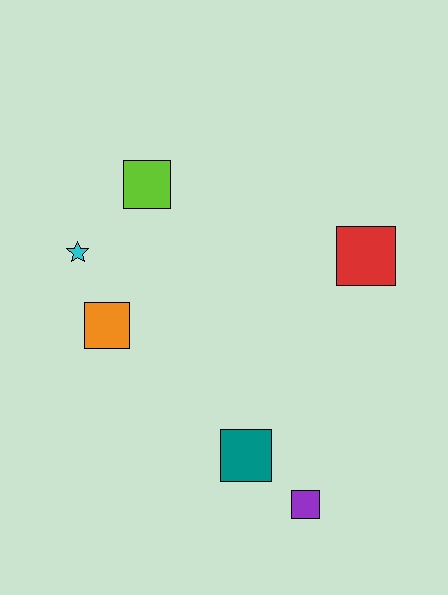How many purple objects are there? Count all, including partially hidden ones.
There is 1 purple object.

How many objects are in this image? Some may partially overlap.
There are 6 objects.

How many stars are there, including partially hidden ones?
There is 1 star.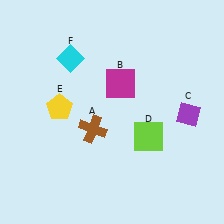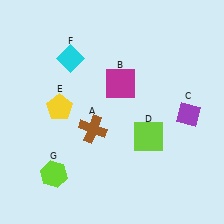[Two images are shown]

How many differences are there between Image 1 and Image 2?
There is 1 difference between the two images.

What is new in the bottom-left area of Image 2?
A lime hexagon (G) was added in the bottom-left area of Image 2.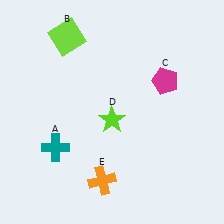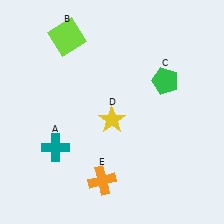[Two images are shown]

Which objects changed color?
C changed from magenta to green. D changed from lime to yellow.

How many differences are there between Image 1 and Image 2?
There are 2 differences between the two images.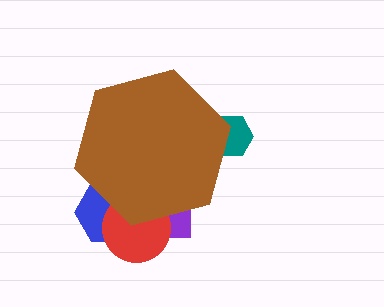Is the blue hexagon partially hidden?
Yes, the blue hexagon is partially hidden behind the brown hexagon.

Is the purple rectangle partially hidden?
Yes, the purple rectangle is partially hidden behind the brown hexagon.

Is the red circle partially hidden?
Yes, the red circle is partially hidden behind the brown hexagon.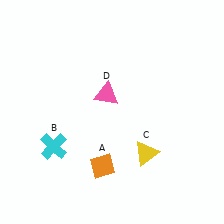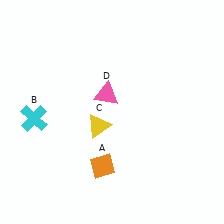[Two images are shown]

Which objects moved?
The objects that moved are: the cyan cross (B), the yellow triangle (C).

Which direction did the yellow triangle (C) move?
The yellow triangle (C) moved left.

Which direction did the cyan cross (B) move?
The cyan cross (B) moved up.